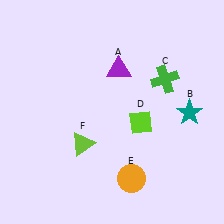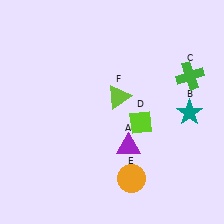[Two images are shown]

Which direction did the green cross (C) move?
The green cross (C) moved right.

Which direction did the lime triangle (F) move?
The lime triangle (F) moved up.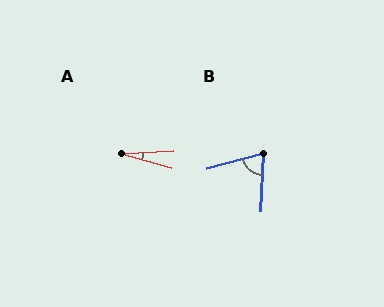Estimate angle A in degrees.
Approximately 19 degrees.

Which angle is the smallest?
A, at approximately 19 degrees.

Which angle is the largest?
B, at approximately 72 degrees.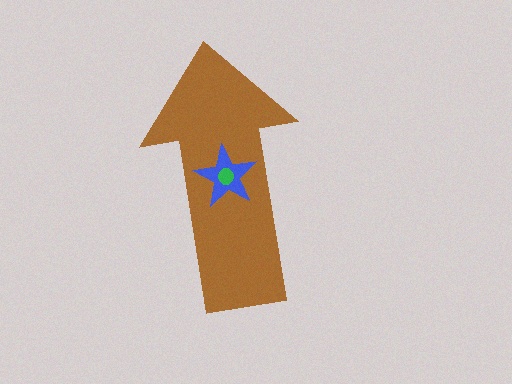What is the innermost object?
The green circle.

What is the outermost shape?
The brown arrow.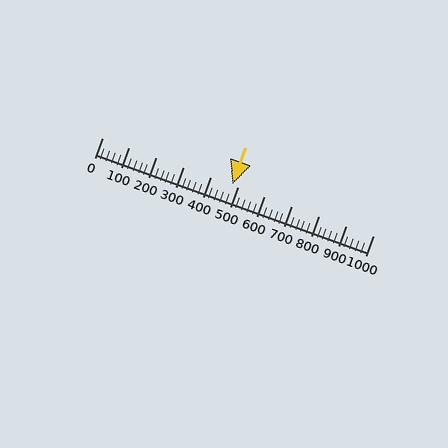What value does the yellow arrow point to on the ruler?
The yellow arrow points to approximately 480.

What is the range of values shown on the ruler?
The ruler shows values from 0 to 1000.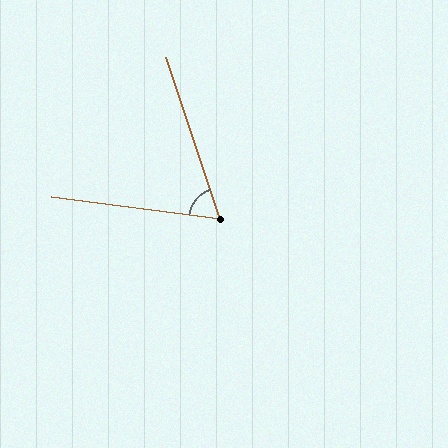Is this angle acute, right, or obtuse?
It is acute.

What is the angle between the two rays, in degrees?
Approximately 64 degrees.